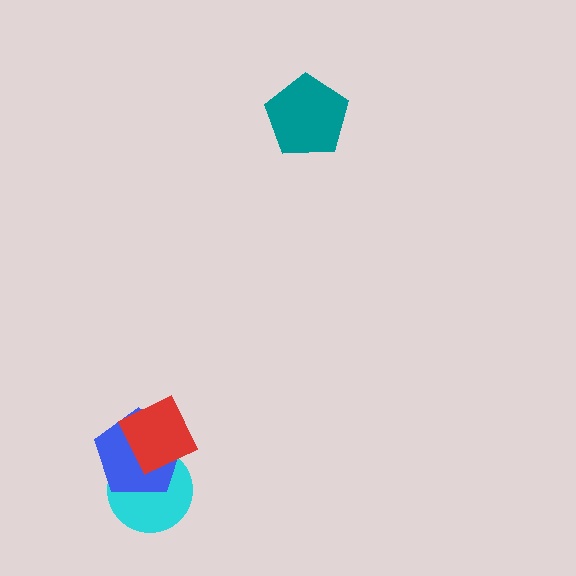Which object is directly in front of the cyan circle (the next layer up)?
The blue pentagon is directly in front of the cyan circle.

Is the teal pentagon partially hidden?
No, no other shape covers it.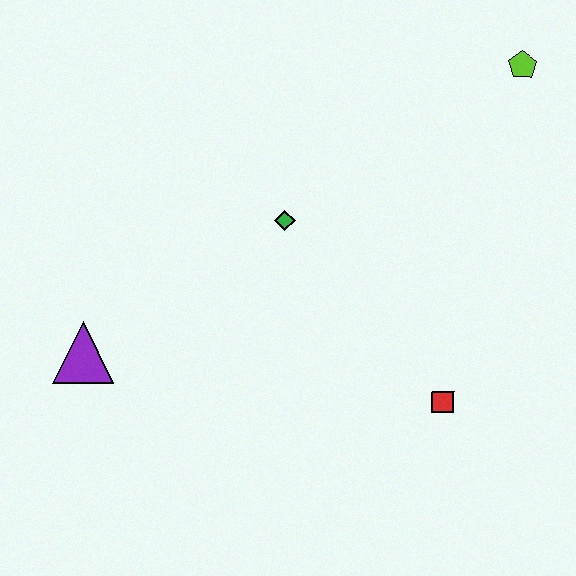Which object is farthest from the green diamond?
The lime pentagon is farthest from the green diamond.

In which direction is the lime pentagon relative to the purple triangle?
The lime pentagon is to the right of the purple triangle.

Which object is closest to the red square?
The green diamond is closest to the red square.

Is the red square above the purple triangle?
No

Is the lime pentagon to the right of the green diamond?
Yes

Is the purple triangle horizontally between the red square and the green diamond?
No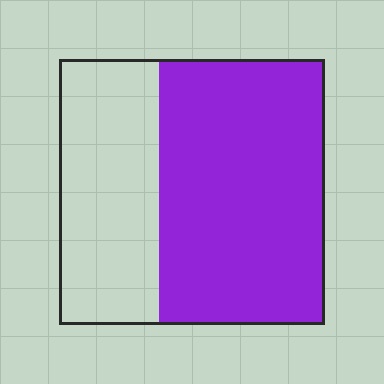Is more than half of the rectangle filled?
Yes.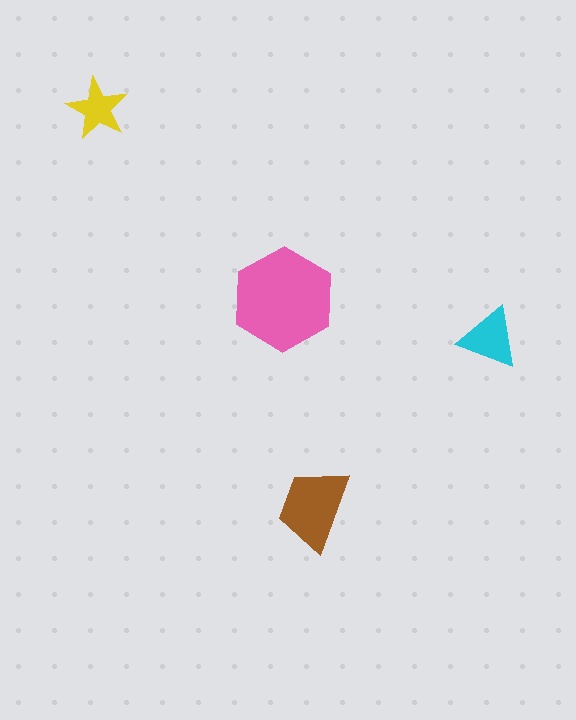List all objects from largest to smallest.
The pink hexagon, the brown trapezoid, the cyan triangle, the yellow star.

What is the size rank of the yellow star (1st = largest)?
4th.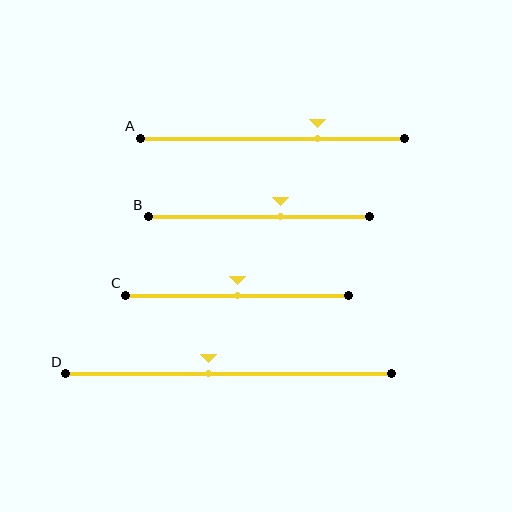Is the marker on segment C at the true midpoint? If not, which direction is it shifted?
Yes, the marker on segment C is at the true midpoint.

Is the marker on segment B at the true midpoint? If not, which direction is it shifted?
No, the marker on segment B is shifted to the right by about 10% of the segment length.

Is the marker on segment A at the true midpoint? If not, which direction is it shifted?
No, the marker on segment A is shifted to the right by about 17% of the segment length.